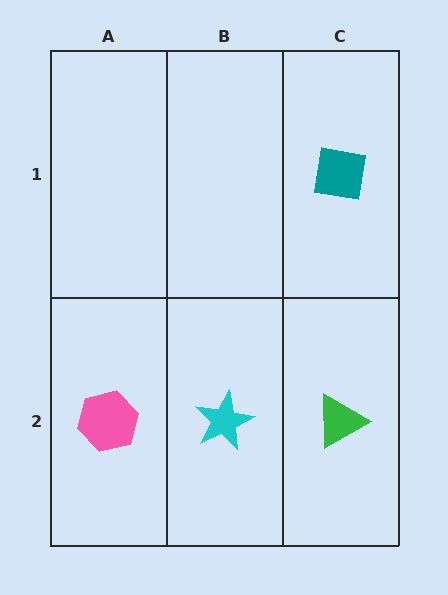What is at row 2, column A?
A pink hexagon.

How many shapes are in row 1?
1 shape.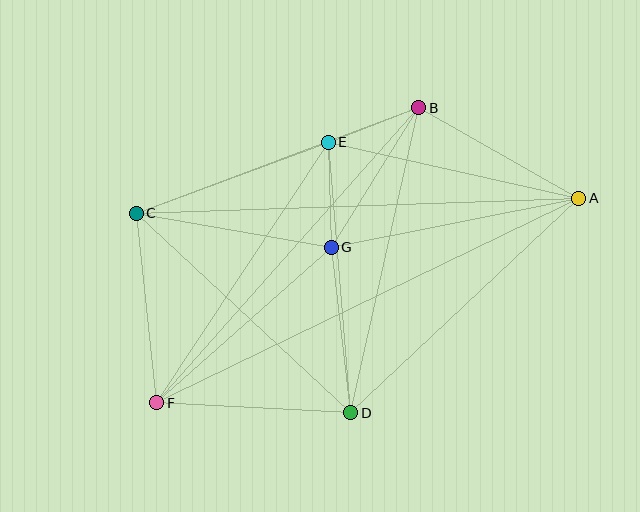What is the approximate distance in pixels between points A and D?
The distance between A and D is approximately 313 pixels.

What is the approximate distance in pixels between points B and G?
The distance between B and G is approximately 165 pixels.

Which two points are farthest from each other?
Points A and F are farthest from each other.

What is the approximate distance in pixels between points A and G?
The distance between A and G is approximately 253 pixels.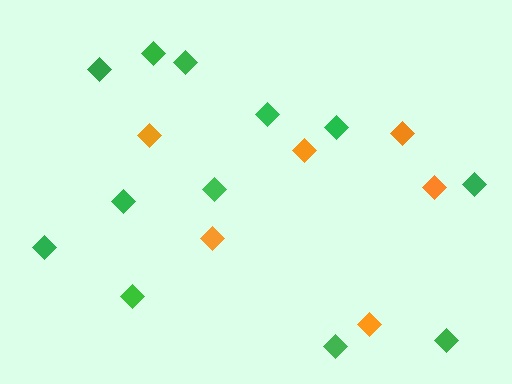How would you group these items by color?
There are 2 groups: one group of green diamonds (12) and one group of orange diamonds (6).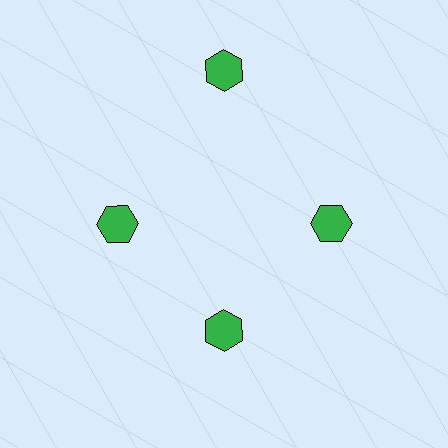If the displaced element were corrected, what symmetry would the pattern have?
It would have 4-fold rotational symmetry — the pattern would map onto itself every 90 degrees.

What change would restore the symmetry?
The symmetry would be restored by moving it inward, back onto the ring so that all 4 hexagons sit at equal angles and equal distance from the center.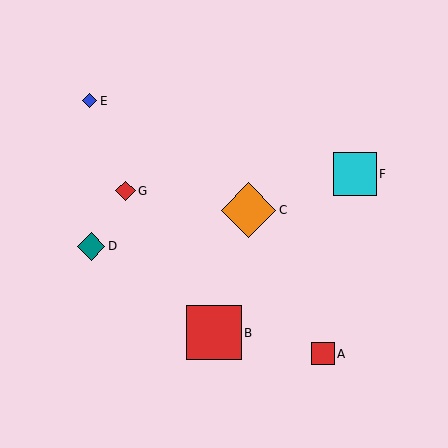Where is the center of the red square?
The center of the red square is at (214, 333).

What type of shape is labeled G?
Shape G is a red diamond.